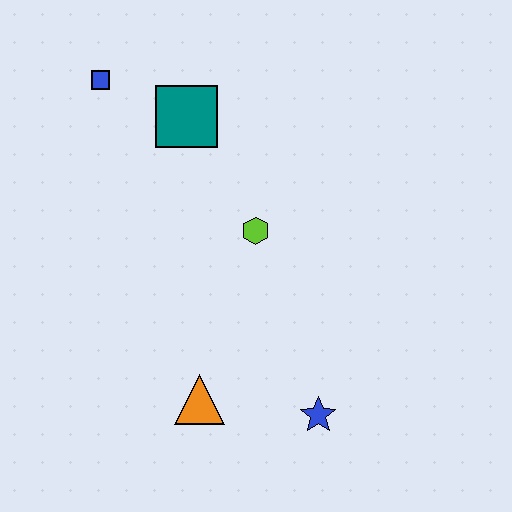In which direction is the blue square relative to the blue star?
The blue square is above the blue star.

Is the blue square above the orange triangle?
Yes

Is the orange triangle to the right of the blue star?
No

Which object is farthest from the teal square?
The blue star is farthest from the teal square.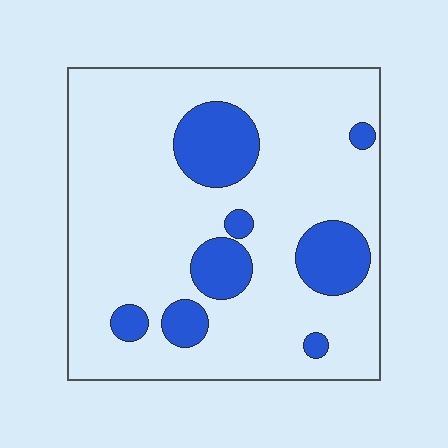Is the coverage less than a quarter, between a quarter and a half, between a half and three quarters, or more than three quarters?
Less than a quarter.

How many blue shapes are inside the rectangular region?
8.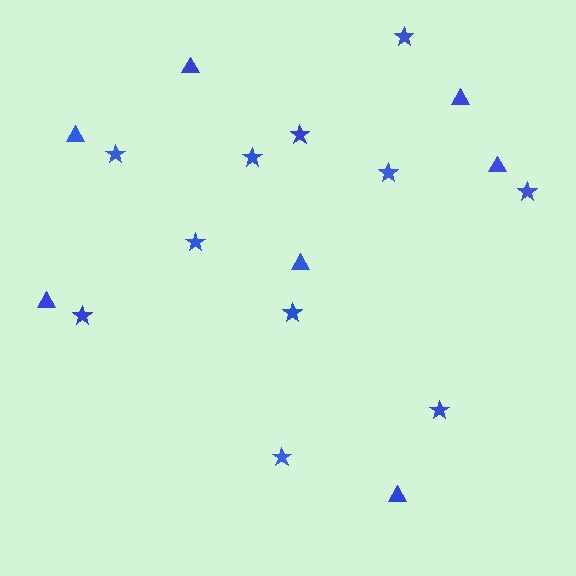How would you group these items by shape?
There are 2 groups: one group of stars (11) and one group of triangles (7).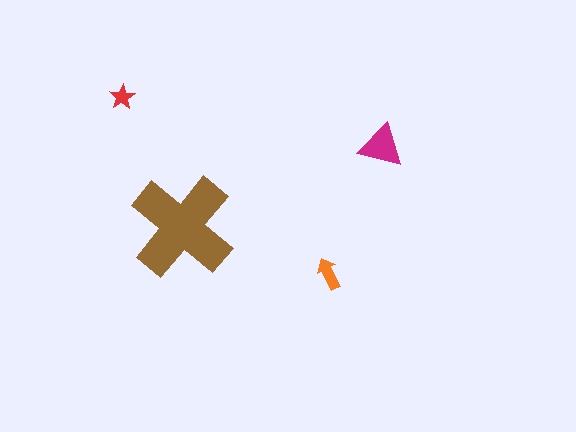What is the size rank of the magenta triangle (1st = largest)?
2nd.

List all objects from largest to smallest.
The brown cross, the magenta triangle, the orange arrow, the red star.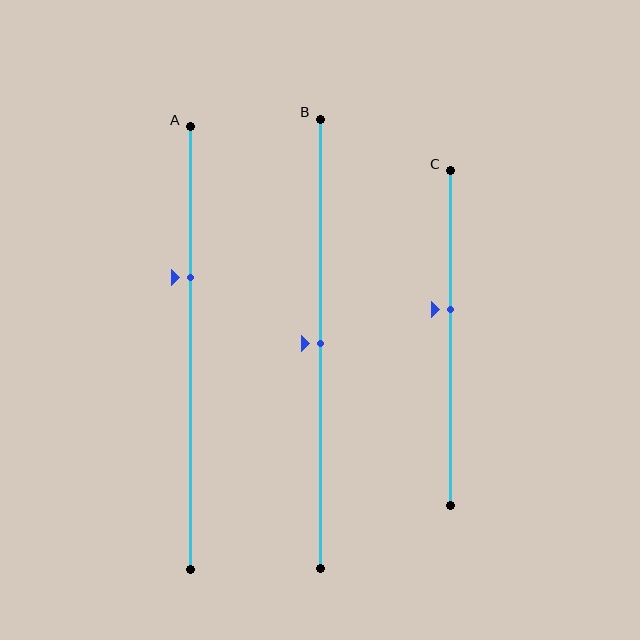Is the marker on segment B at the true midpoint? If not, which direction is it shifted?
Yes, the marker on segment B is at the true midpoint.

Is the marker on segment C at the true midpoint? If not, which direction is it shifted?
No, the marker on segment C is shifted upward by about 9% of the segment length.